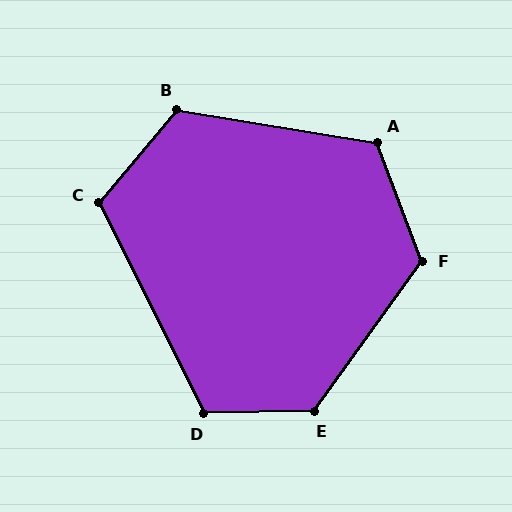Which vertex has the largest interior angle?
E, at approximately 127 degrees.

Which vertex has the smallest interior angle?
C, at approximately 114 degrees.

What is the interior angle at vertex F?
Approximately 124 degrees (obtuse).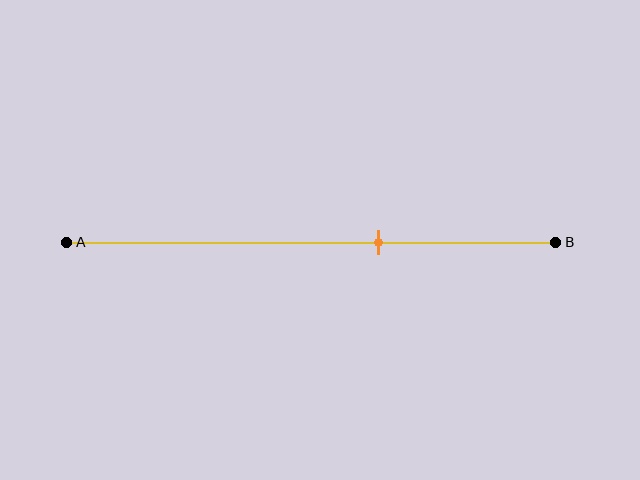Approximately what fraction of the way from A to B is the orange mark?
The orange mark is approximately 65% of the way from A to B.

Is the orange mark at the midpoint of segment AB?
No, the mark is at about 65% from A, not at the 50% midpoint.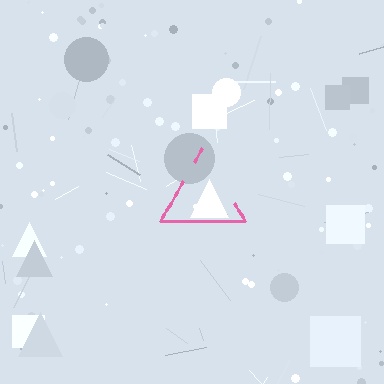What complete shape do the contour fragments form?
The contour fragments form a triangle.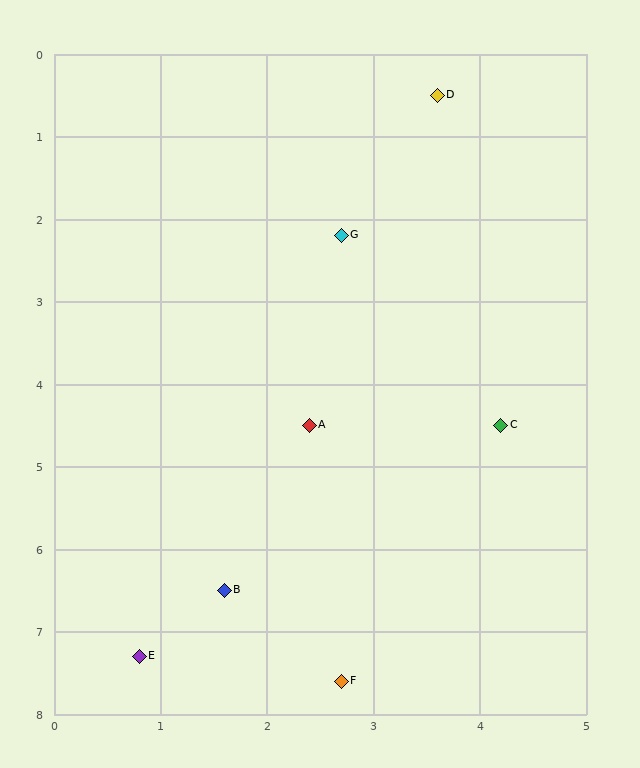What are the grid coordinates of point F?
Point F is at approximately (2.7, 7.6).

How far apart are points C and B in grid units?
Points C and B are about 3.3 grid units apart.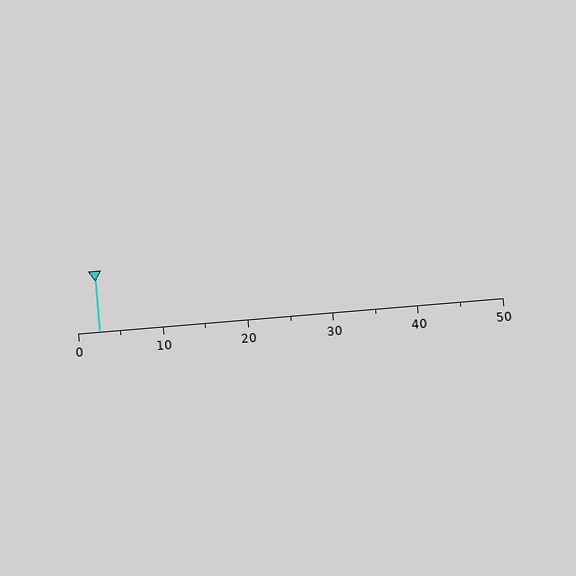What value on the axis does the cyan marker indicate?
The marker indicates approximately 2.5.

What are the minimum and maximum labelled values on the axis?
The axis runs from 0 to 50.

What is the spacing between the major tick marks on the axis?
The major ticks are spaced 10 apart.